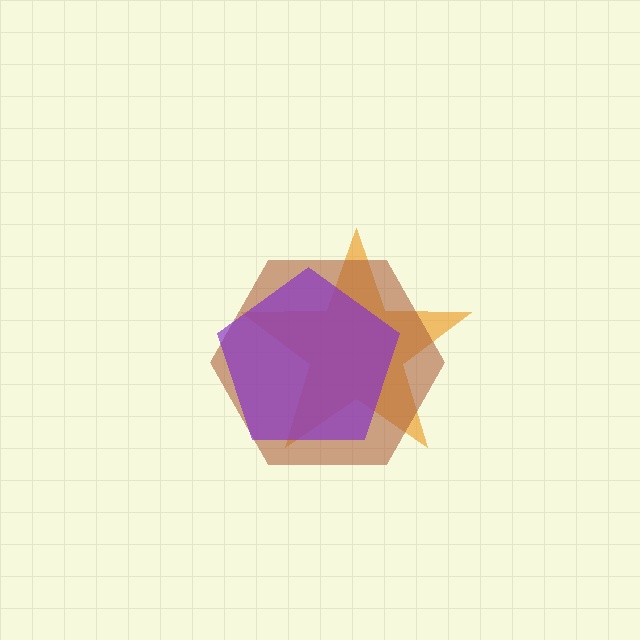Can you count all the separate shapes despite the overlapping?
Yes, there are 3 separate shapes.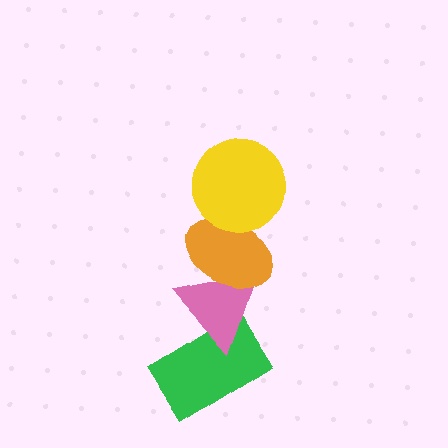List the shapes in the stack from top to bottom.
From top to bottom: the yellow circle, the orange ellipse, the pink triangle, the green rectangle.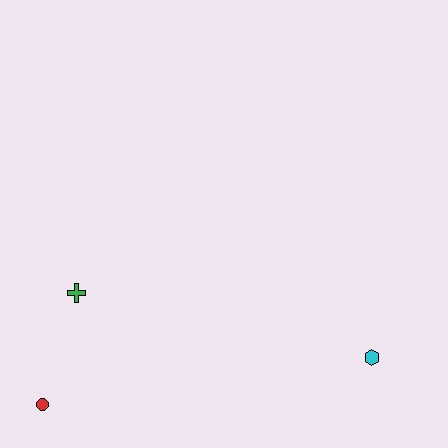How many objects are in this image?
There are 3 objects.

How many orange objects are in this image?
There are no orange objects.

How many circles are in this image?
There is 1 circle.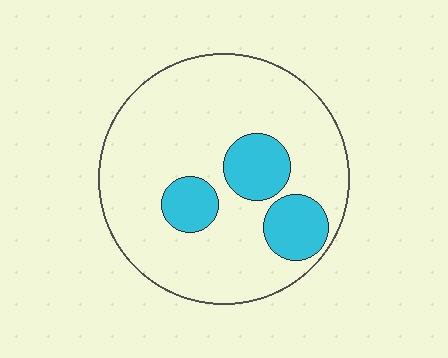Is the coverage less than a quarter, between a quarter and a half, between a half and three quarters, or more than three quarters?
Less than a quarter.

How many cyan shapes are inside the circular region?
3.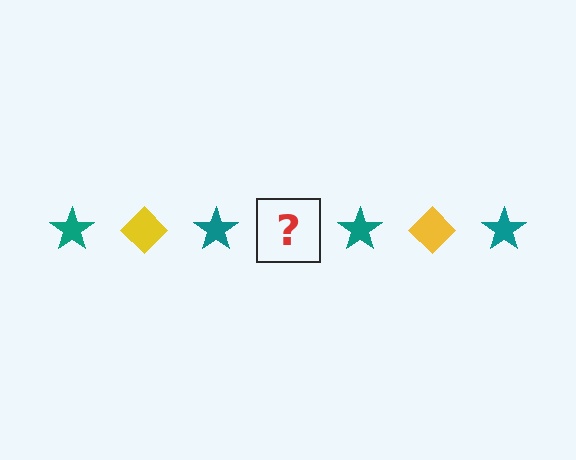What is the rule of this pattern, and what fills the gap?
The rule is that the pattern alternates between teal star and yellow diamond. The gap should be filled with a yellow diamond.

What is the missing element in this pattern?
The missing element is a yellow diamond.